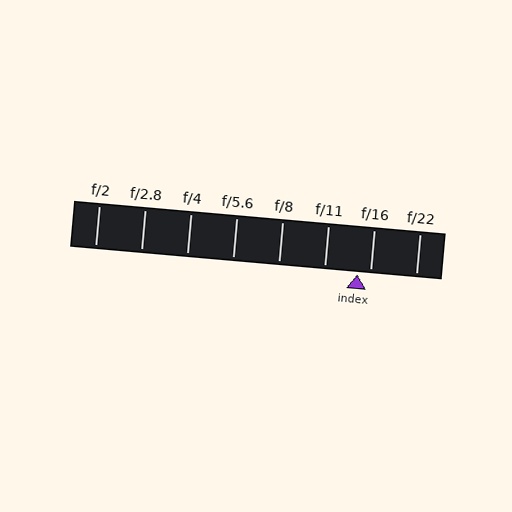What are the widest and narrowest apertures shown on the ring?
The widest aperture shown is f/2 and the narrowest is f/22.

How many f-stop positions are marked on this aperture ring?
There are 8 f-stop positions marked.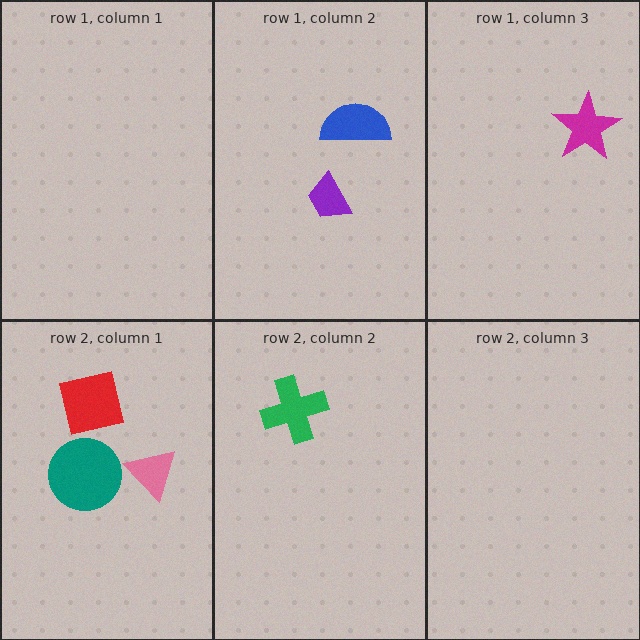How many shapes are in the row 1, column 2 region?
2.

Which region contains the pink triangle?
The row 2, column 1 region.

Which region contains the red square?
The row 2, column 1 region.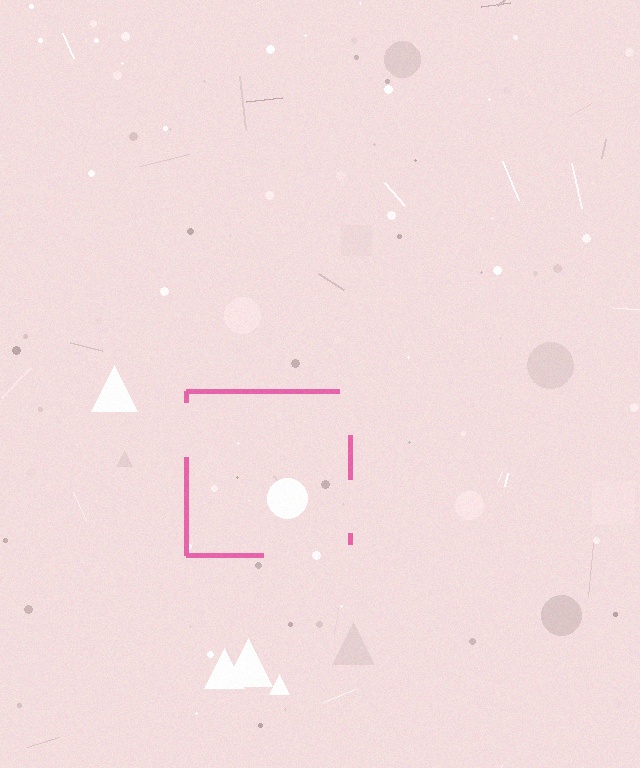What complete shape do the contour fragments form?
The contour fragments form a square.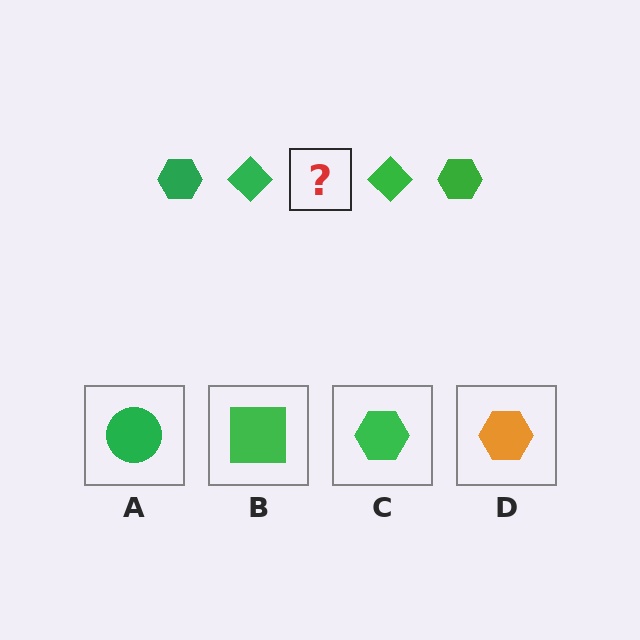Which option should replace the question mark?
Option C.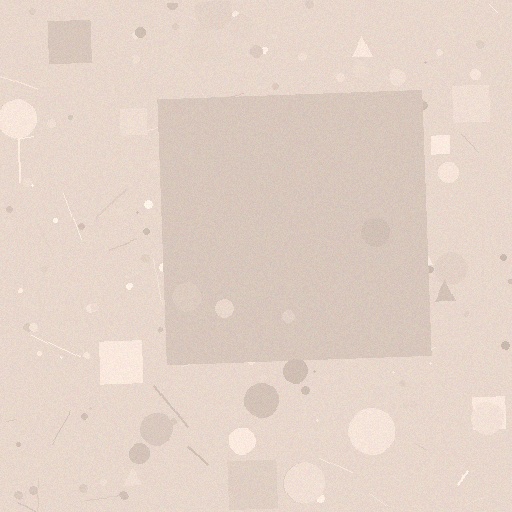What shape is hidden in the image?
A square is hidden in the image.